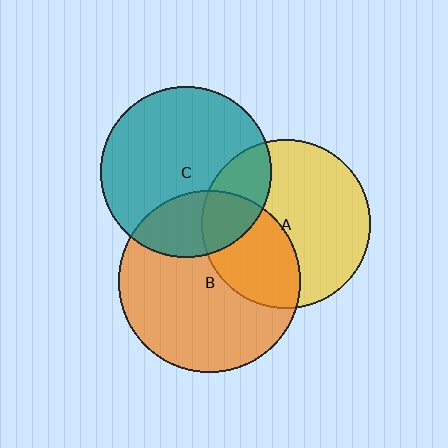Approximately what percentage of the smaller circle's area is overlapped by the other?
Approximately 25%.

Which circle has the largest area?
Circle B (orange).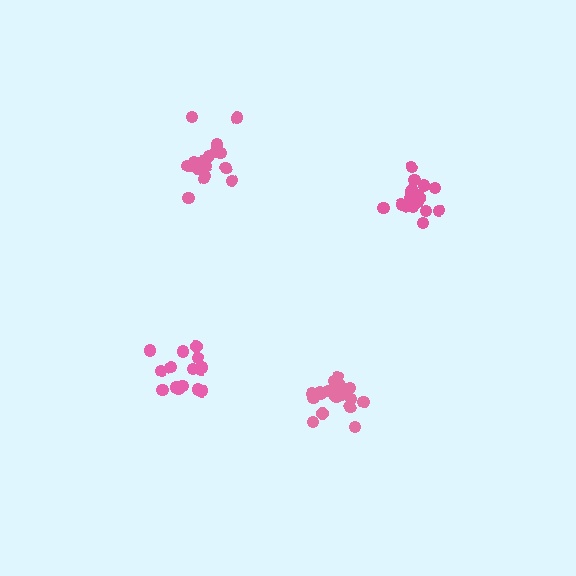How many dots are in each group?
Group 1: 18 dots, Group 2: 19 dots, Group 3: 20 dots, Group 4: 15 dots (72 total).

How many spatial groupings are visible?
There are 4 spatial groupings.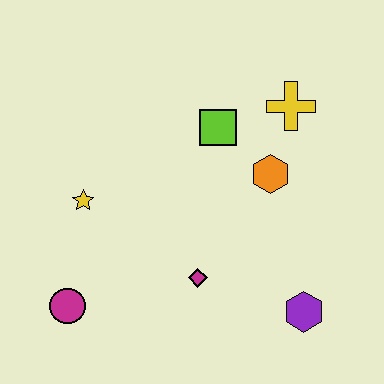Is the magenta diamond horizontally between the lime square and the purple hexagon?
No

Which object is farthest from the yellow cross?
The magenta circle is farthest from the yellow cross.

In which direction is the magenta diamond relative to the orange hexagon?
The magenta diamond is below the orange hexagon.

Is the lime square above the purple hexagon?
Yes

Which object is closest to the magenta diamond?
The purple hexagon is closest to the magenta diamond.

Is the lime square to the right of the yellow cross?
No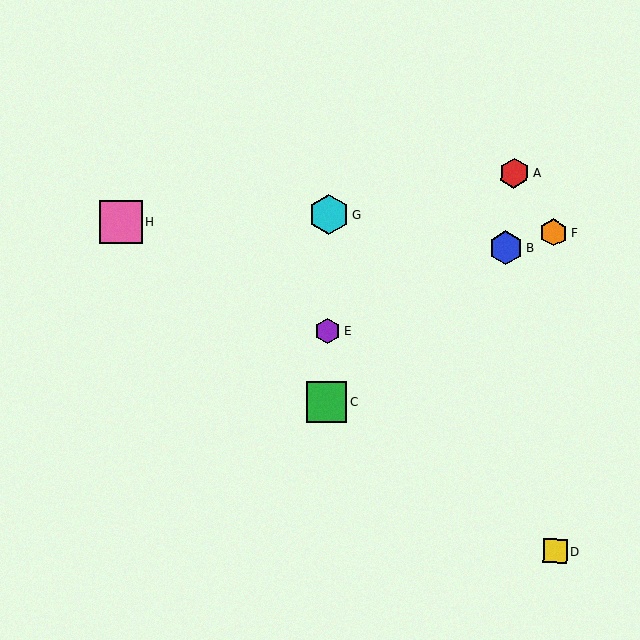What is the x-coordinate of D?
Object D is at x≈555.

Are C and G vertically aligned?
Yes, both are at x≈327.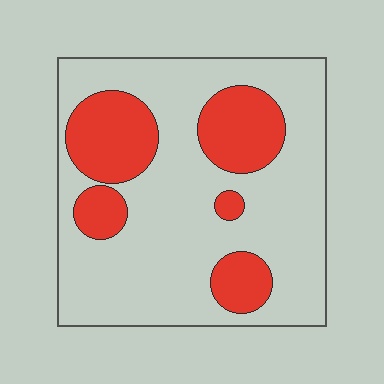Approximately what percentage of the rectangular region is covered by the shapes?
Approximately 25%.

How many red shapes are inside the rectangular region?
5.